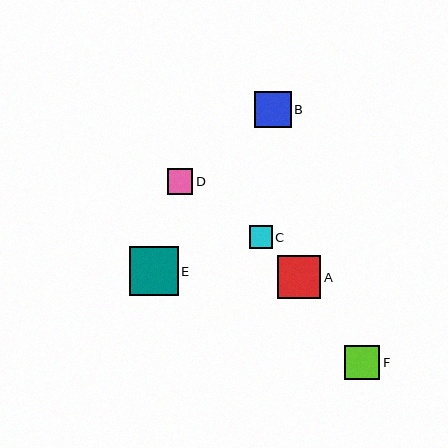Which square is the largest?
Square E is the largest with a size of approximately 49 pixels.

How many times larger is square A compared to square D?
Square A is approximately 1.7 times the size of square D.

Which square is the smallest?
Square C is the smallest with a size of approximately 23 pixels.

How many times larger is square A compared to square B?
Square A is approximately 1.2 times the size of square B.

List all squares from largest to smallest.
From largest to smallest: E, A, B, F, D, C.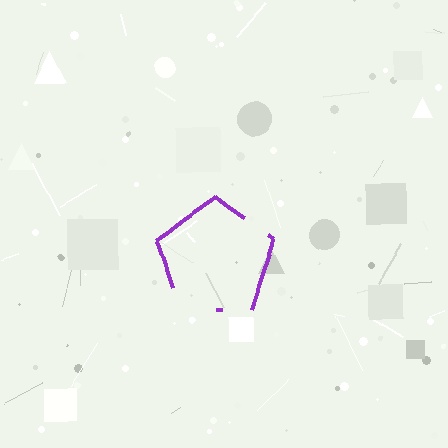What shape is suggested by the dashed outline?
The dashed outline suggests a pentagon.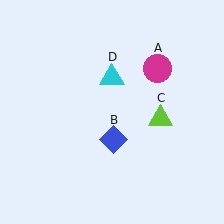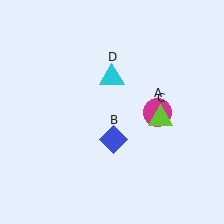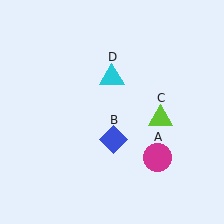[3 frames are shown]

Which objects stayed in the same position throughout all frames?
Blue diamond (object B) and lime triangle (object C) and cyan triangle (object D) remained stationary.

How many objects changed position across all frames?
1 object changed position: magenta circle (object A).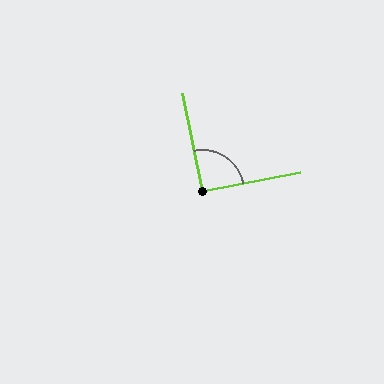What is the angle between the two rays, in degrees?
Approximately 90 degrees.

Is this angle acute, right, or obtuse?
It is approximately a right angle.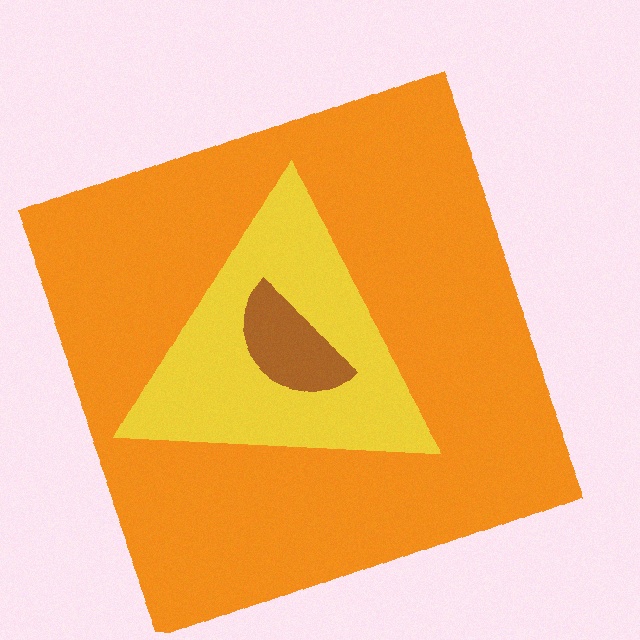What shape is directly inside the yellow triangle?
The brown semicircle.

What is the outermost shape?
The orange square.